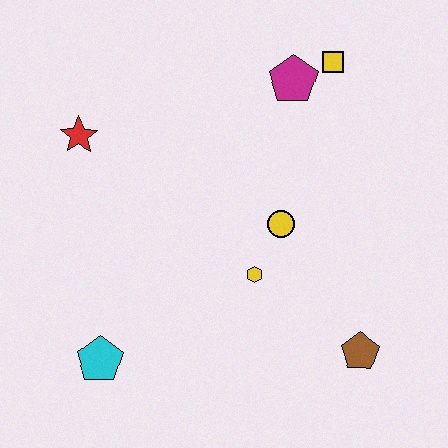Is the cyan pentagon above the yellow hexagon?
No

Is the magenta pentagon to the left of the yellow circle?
No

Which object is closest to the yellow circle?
The yellow hexagon is closest to the yellow circle.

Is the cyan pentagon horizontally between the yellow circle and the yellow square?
No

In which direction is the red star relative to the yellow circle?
The red star is to the left of the yellow circle.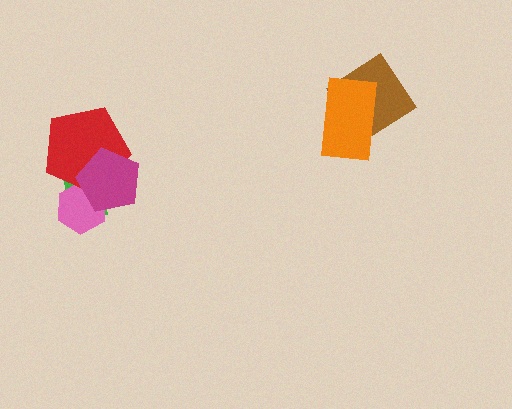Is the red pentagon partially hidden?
Yes, it is partially covered by another shape.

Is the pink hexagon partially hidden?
Yes, it is partially covered by another shape.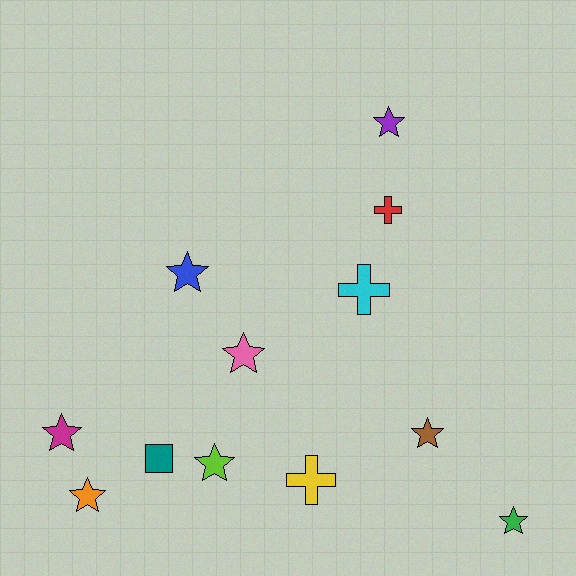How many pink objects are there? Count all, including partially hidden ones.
There is 1 pink object.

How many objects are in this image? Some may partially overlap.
There are 12 objects.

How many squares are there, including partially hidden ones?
There is 1 square.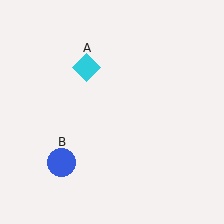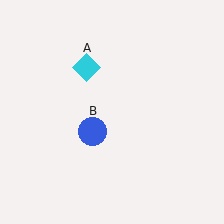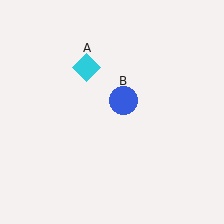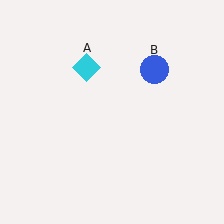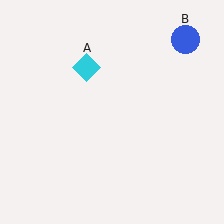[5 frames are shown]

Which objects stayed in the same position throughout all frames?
Cyan diamond (object A) remained stationary.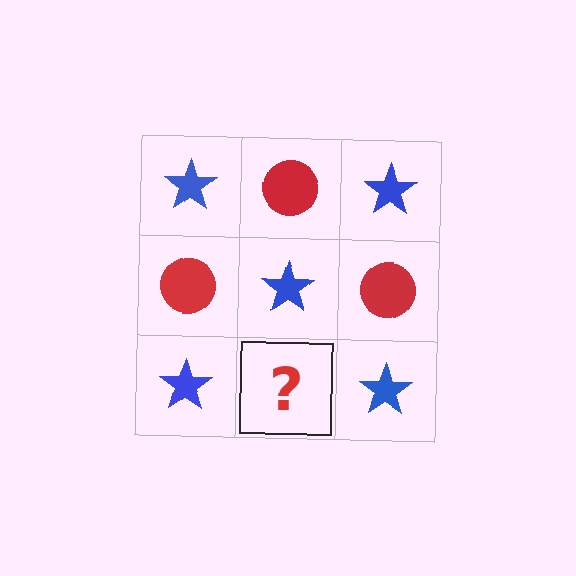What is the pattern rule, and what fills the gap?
The rule is that it alternates blue star and red circle in a checkerboard pattern. The gap should be filled with a red circle.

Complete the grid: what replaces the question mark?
The question mark should be replaced with a red circle.